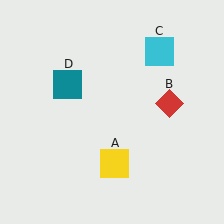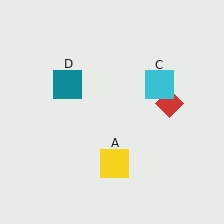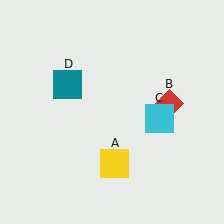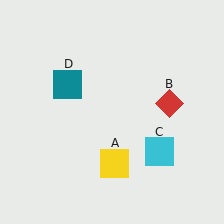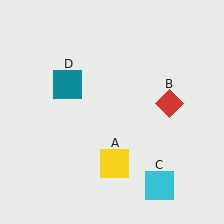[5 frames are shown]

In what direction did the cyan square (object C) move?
The cyan square (object C) moved down.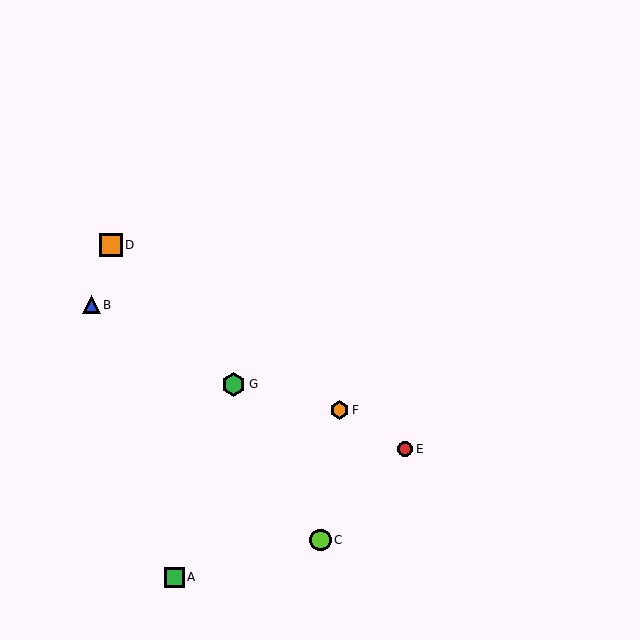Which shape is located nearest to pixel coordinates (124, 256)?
The orange square (labeled D) at (111, 245) is nearest to that location.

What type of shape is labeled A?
Shape A is a green square.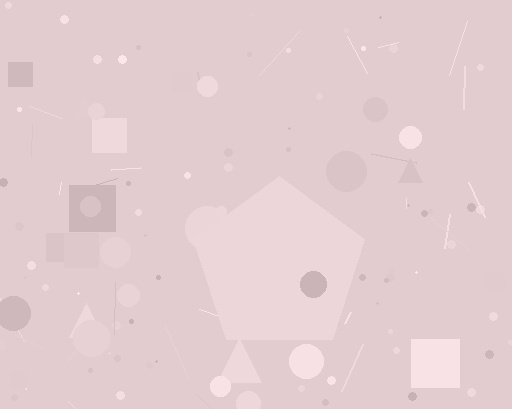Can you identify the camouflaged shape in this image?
The camouflaged shape is a pentagon.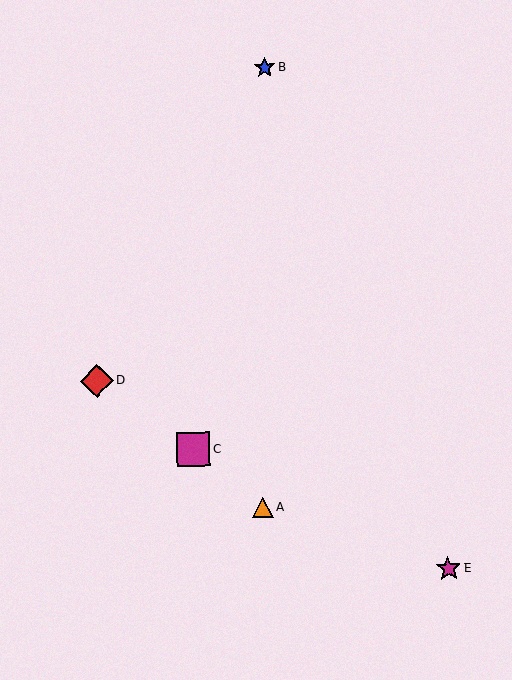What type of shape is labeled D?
Shape D is a red diamond.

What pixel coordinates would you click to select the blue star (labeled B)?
Click at (265, 68) to select the blue star B.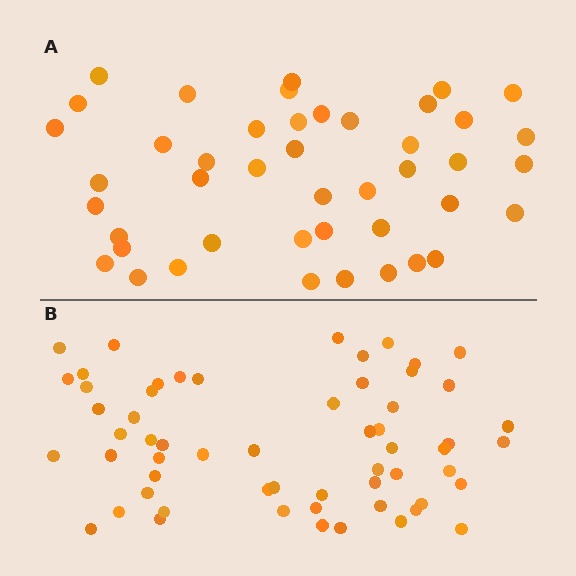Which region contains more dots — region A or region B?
Region B (the bottom region) has more dots.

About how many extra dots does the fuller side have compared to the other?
Region B has approximately 15 more dots than region A.